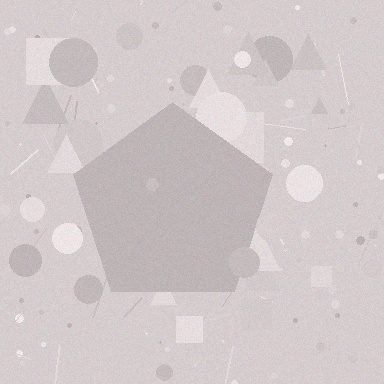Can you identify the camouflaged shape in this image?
The camouflaged shape is a pentagon.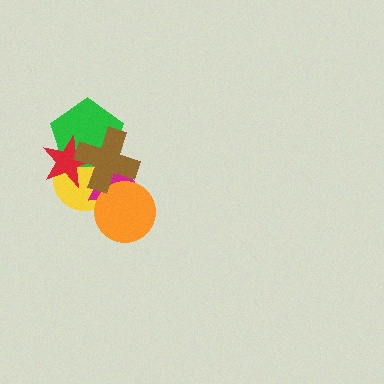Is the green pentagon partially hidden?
Yes, it is partially covered by another shape.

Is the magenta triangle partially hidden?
Yes, it is partially covered by another shape.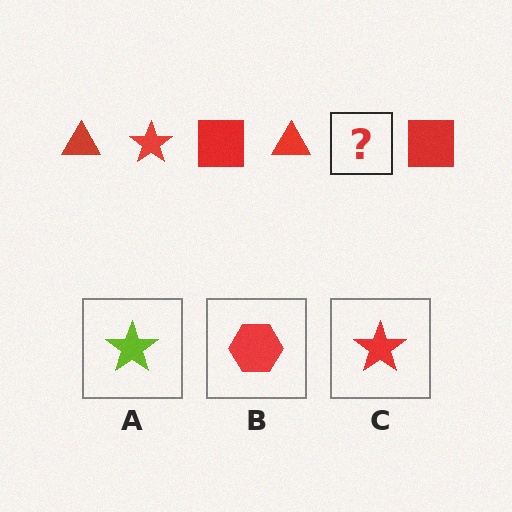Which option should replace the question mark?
Option C.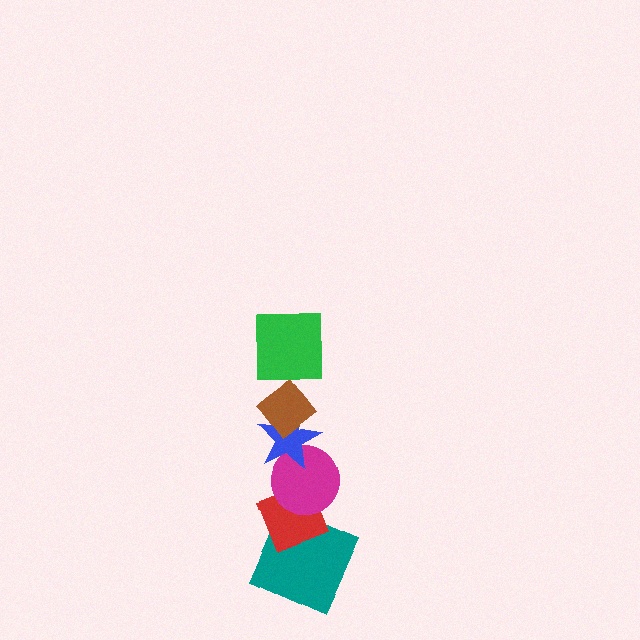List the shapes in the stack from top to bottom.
From top to bottom: the green square, the brown diamond, the blue star, the magenta circle, the red diamond, the teal square.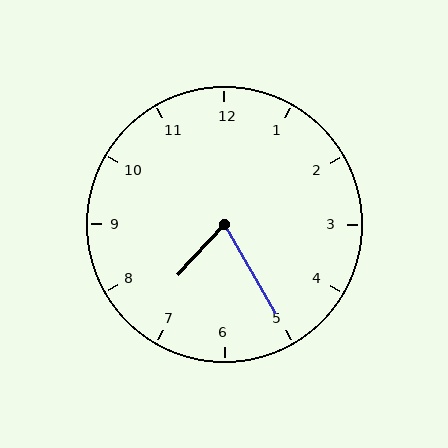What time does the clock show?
7:25.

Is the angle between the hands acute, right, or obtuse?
It is acute.